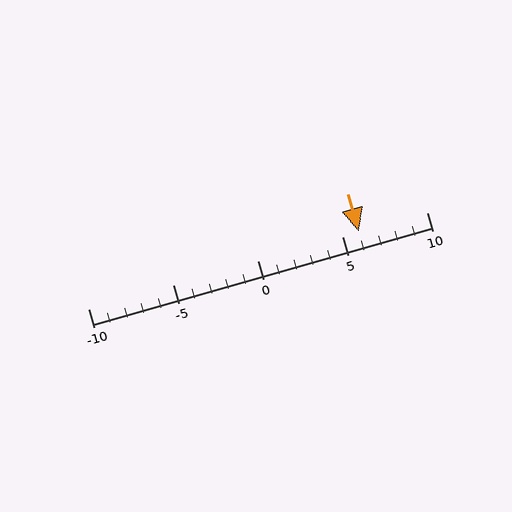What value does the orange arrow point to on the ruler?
The orange arrow points to approximately 6.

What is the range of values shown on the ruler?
The ruler shows values from -10 to 10.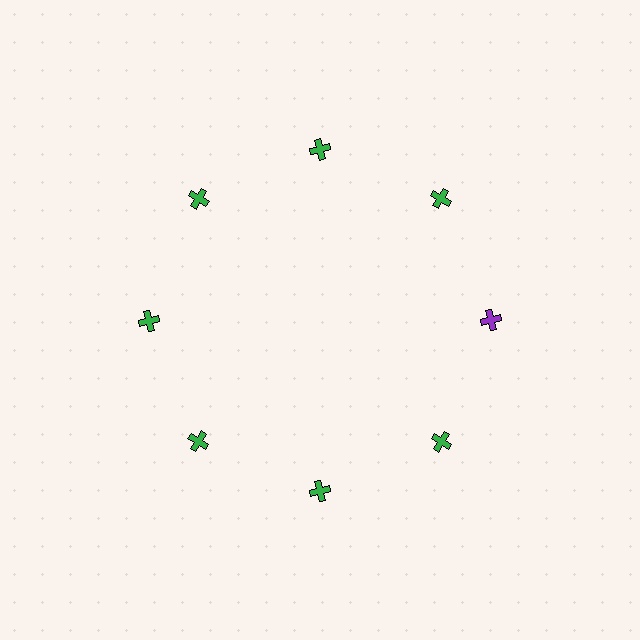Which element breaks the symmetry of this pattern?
The purple cross at roughly the 3 o'clock position breaks the symmetry. All other shapes are green crosses.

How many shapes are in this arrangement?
There are 8 shapes arranged in a ring pattern.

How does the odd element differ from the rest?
It has a different color: purple instead of green.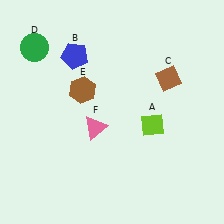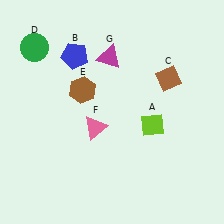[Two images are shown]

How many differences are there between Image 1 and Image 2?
There is 1 difference between the two images.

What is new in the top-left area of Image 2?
A magenta triangle (G) was added in the top-left area of Image 2.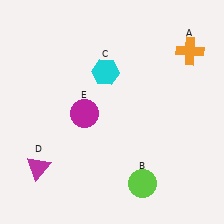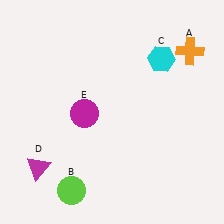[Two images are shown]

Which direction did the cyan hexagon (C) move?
The cyan hexagon (C) moved right.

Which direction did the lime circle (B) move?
The lime circle (B) moved left.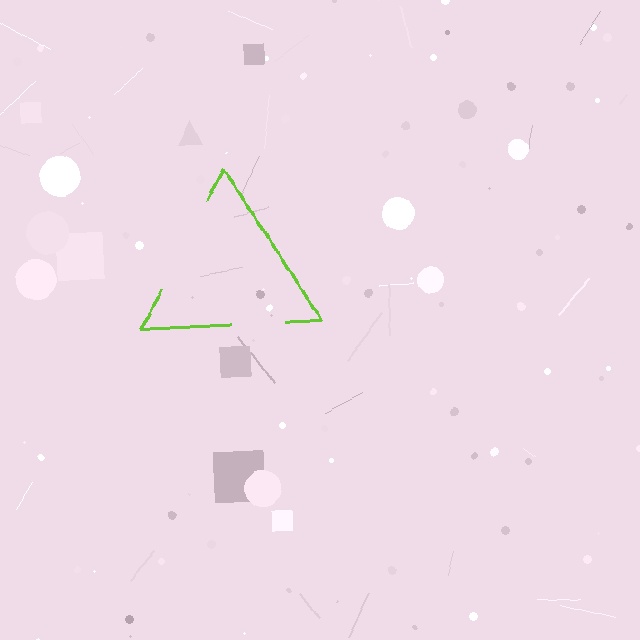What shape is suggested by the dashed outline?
The dashed outline suggests a triangle.